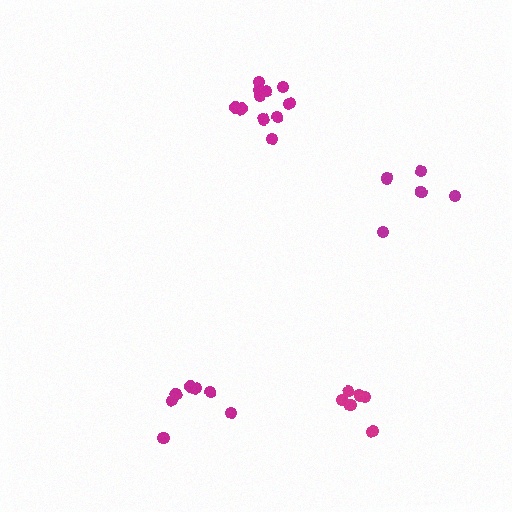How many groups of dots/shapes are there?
There are 4 groups.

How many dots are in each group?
Group 1: 6 dots, Group 2: 5 dots, Group 3: 7 dots, Group 4: 11 dots (29 total).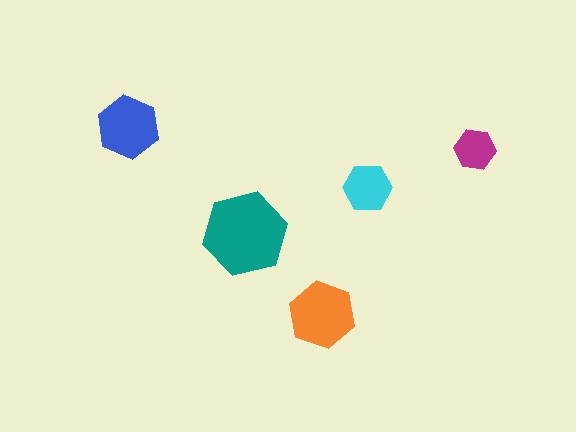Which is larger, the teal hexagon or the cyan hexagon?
The teal one.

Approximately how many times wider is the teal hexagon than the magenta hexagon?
About 2 times wider.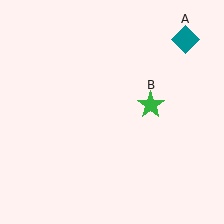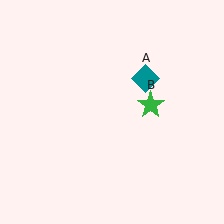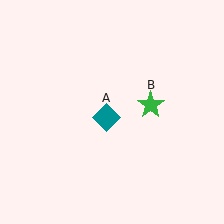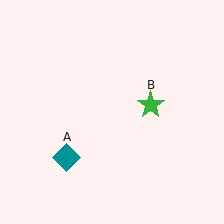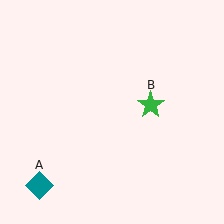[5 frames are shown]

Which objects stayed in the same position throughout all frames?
Green star (object B) remained stationary.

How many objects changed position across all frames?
1 object changed position: teal diamond (object A).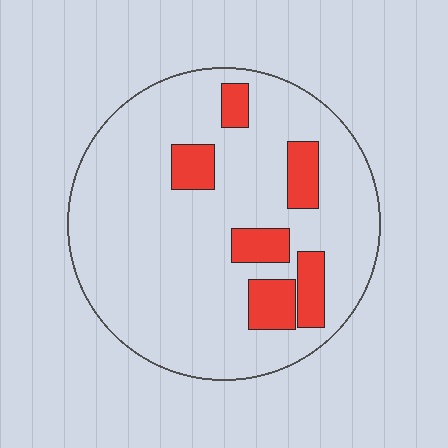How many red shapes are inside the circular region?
6.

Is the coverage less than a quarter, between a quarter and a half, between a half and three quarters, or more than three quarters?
Less than a quarter.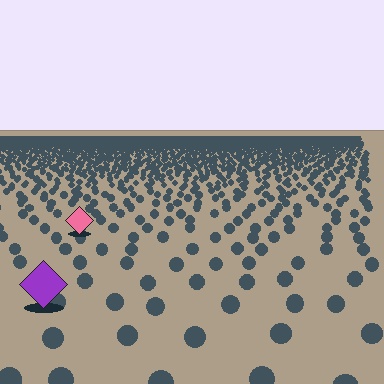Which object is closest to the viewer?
The purple diamond is closest. The texture marks near it are larger and more spread out.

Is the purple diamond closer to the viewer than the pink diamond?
Yes. The purple diamond is closer — you can tell from the texture gradient: the ground texture is coarser near it.